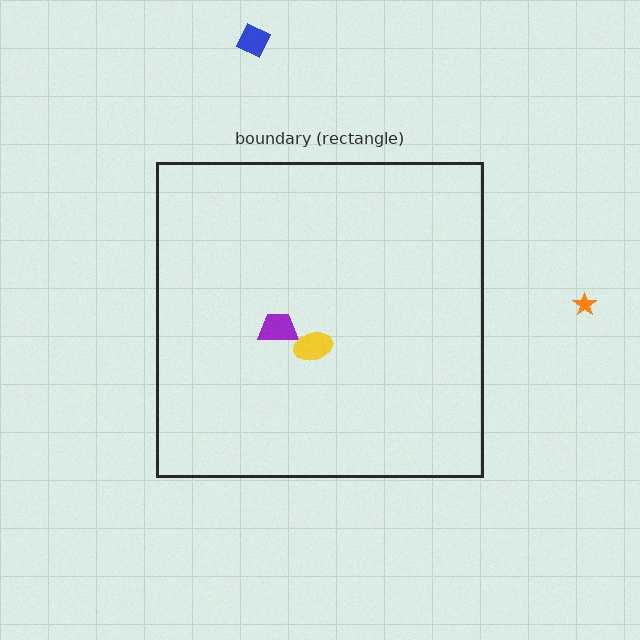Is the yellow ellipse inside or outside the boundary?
Inside.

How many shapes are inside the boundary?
2 inside, 2 outside.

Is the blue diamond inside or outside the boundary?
Outside.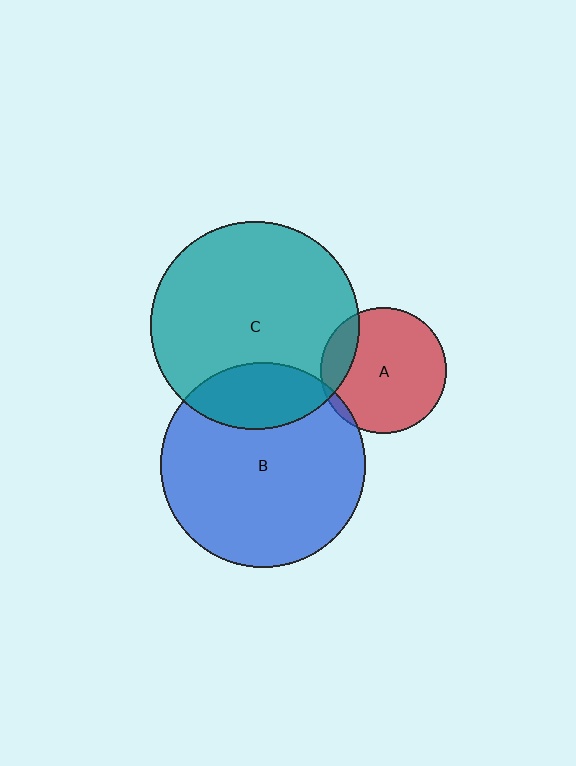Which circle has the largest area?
Circle C (teal).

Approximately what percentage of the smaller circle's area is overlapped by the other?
Approximately 5%.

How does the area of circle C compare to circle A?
Approximately 2.7 times.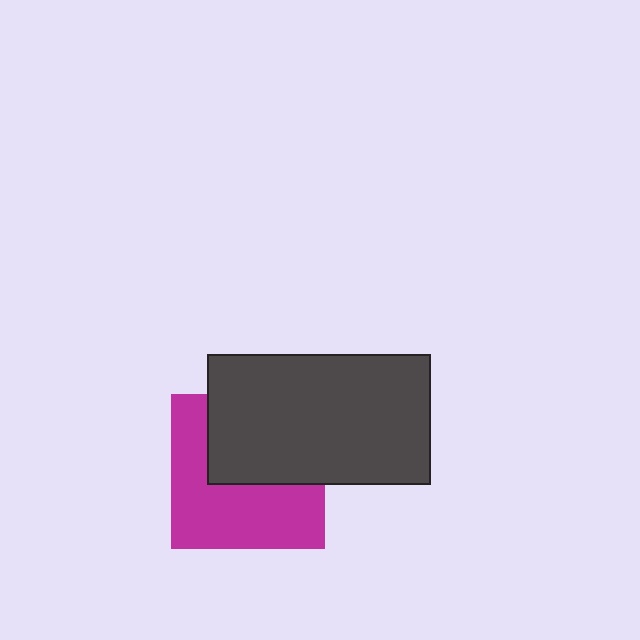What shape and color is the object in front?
The object in front is a dark gray rectangle.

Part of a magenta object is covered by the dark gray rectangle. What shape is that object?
It is a square.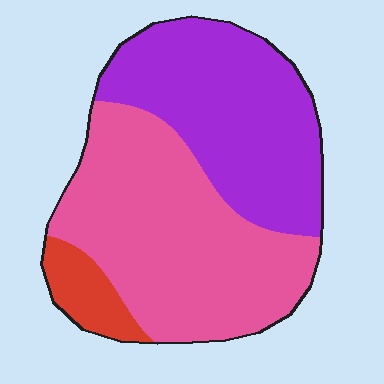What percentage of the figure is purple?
Purple covers around 40% of the figure.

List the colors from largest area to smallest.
From largest to smallest: pink, purple, red.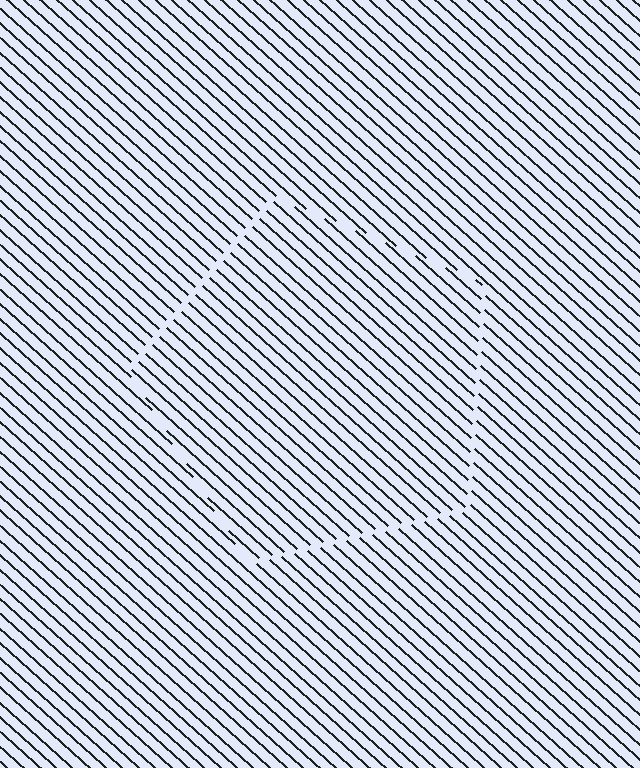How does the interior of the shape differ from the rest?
The interior of the shape contains the same grating, shifted by half a period — the contour is defined by the phase discontinuity where line-ends from the inner and outer gratings abut.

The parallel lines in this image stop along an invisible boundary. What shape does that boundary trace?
An illusory pentagon. The interior of the shape contains the same grating, shifted by half a period — the contour is defined by the phase discontinuity where line-ends from the inner and outer gratings abut.